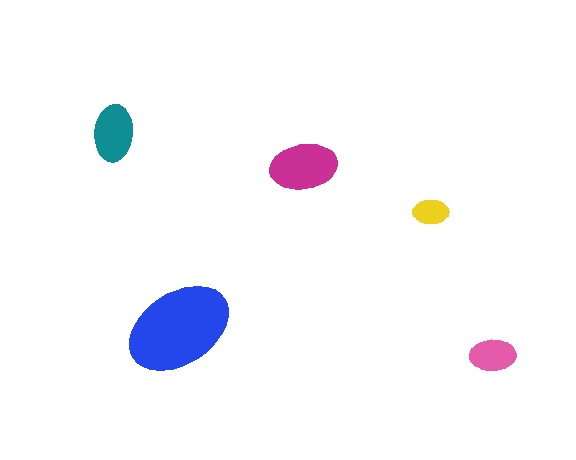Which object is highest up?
The teal ellipse is topmost.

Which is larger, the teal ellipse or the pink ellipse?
The teal one.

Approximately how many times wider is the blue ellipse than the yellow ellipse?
About 3 times wider.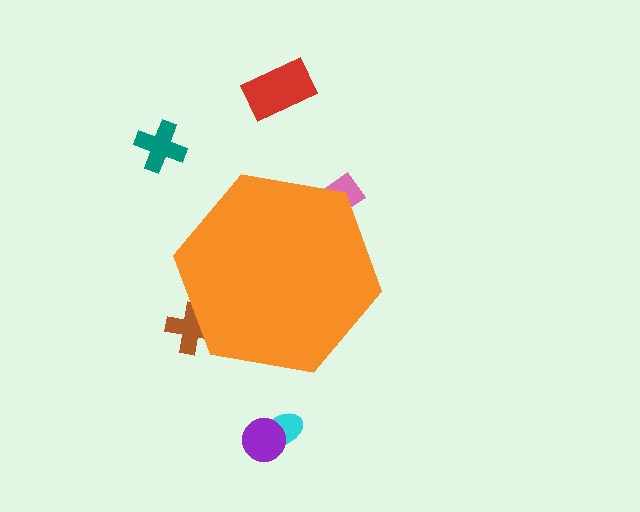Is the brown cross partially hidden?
Yes, the brown cross is partially hidden behind the orange hexagon.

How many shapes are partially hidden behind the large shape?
2 shapes are partially hidden.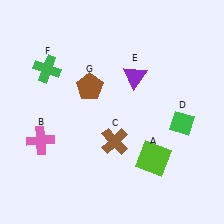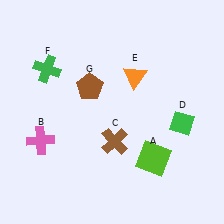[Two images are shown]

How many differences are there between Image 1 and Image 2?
There is 1 difference between the two images.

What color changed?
The triangle (E) changed from purple in Image 1 to orange in Image 2.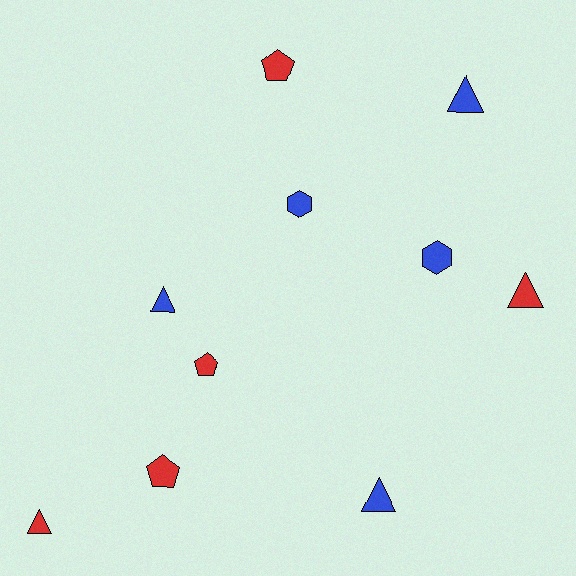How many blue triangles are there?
There are 3 blue triangles.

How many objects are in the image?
There are 10 objects.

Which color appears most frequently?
Red, with 5 objects.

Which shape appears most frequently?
Triangle, with 5 objects.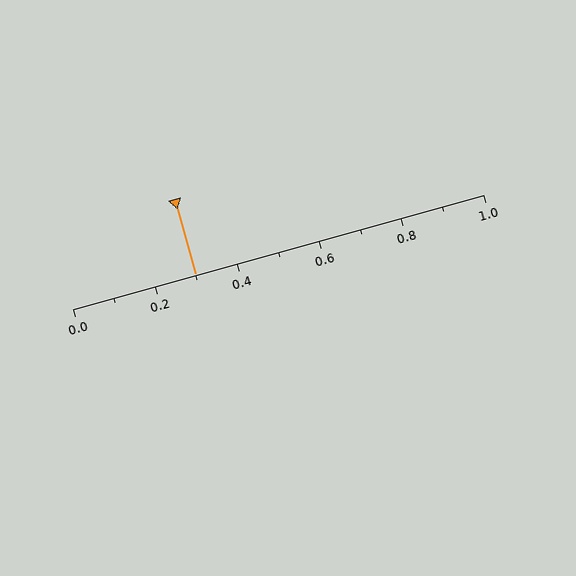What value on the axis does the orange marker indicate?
The marker indicates approximately 0.3.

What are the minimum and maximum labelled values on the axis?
The axis runs from 0.0 to 1.0.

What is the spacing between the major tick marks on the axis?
The major ticks are spaced 0.2 apart.